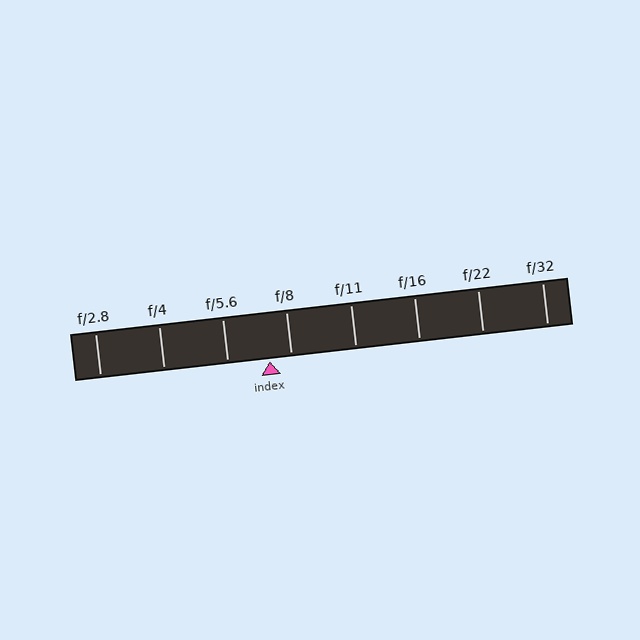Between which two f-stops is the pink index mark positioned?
The index mark is between f/5.6 and f/8.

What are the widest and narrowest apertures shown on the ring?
The widest aperture shown is f/2.8 and the narrowest is f/32.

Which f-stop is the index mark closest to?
The index mark is closest to f/8.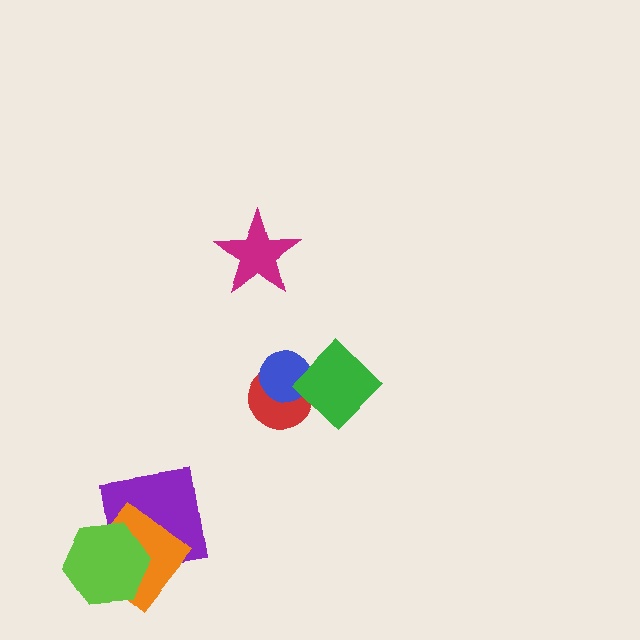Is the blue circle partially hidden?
Yes, it is partially covered by another shape.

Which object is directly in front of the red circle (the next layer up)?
The blue circle is directly in front of the red circle.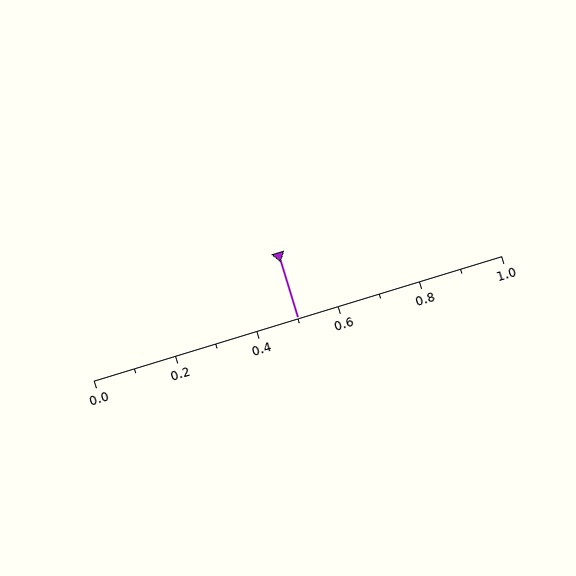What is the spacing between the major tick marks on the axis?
The major ticks are spaced 0.2 apart.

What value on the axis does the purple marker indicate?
The marker indicates approximately 0.5.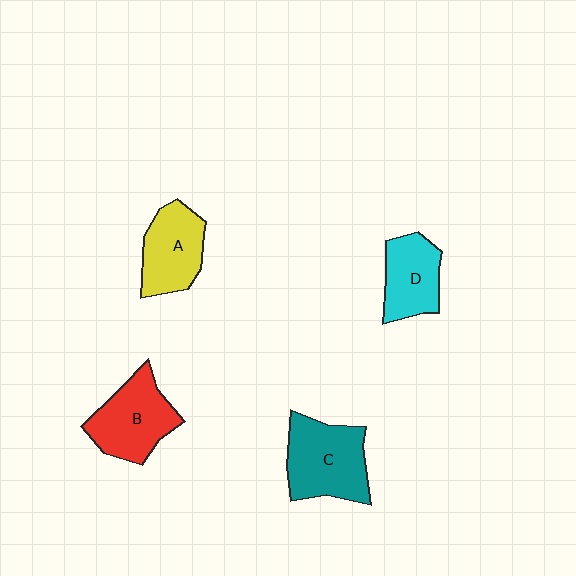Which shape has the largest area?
Shape C (teal).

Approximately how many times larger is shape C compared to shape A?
Approximately 1.3 times.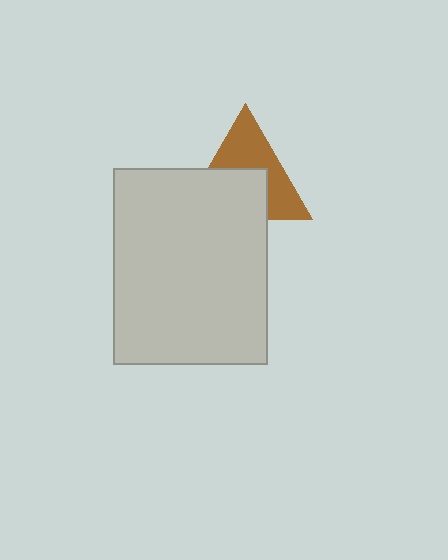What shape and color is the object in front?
The object in front is a light gray rectangle.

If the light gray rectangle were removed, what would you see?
You would see the complete brown triangle.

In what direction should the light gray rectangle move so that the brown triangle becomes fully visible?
The light gray rectangle should move down. That is the shortest direction to clear the overlap and leave the brown triangle fully visible.